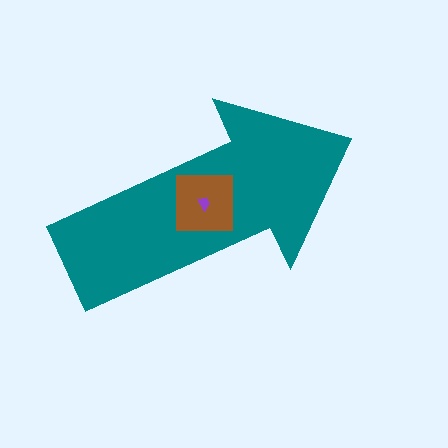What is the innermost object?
The purple trapezoid.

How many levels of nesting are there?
3.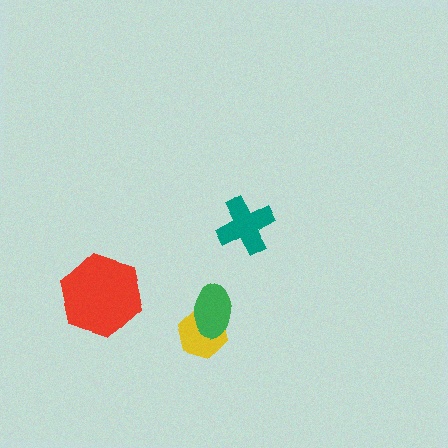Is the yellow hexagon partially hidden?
Yes, it is partially covered by another shape.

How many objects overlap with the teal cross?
0 objects overlap with the teal cross.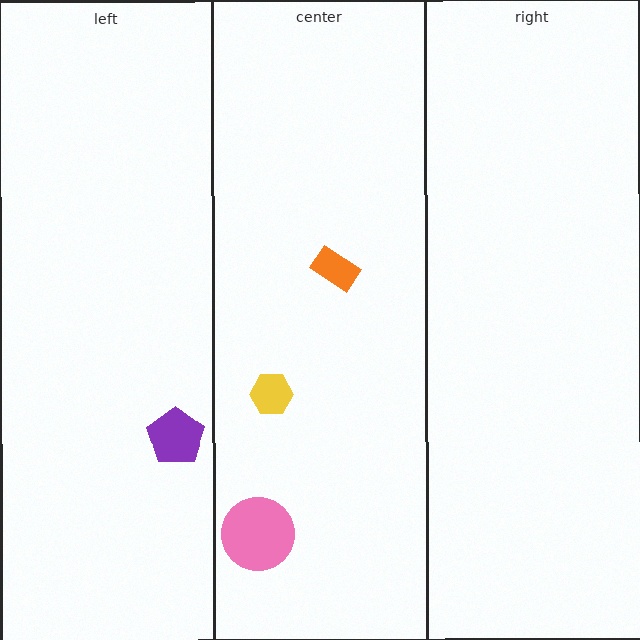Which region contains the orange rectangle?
The center region.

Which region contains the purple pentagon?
The left region.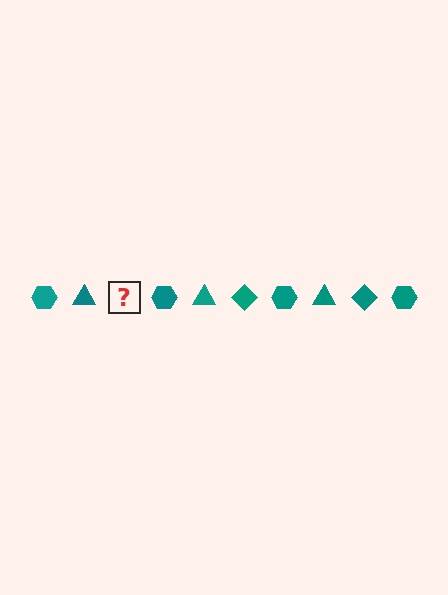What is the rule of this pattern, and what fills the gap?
The rule is that the pattern cycles through hexagon, triangle, diamond shapes in teal. The gap should be filled with a teal diamond.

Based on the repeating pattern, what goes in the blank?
The blank should be a teal diamond.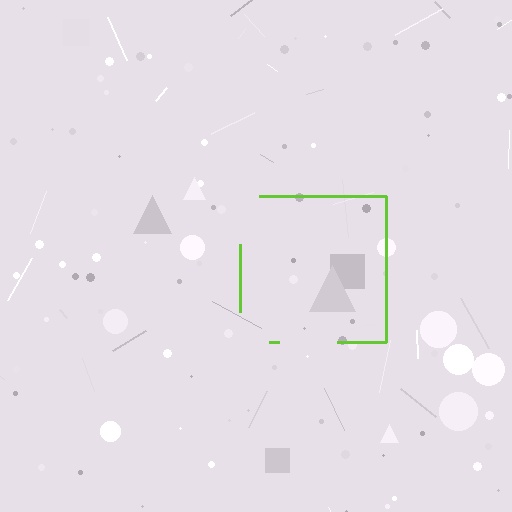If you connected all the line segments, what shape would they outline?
They would outline a square.